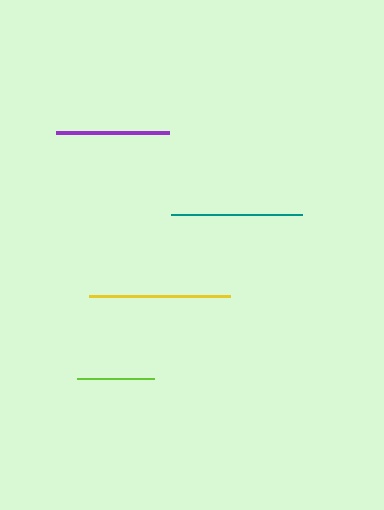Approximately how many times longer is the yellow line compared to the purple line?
The yellow line is approximately 1.2 times the length of the purple line.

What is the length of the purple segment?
The purple segment is approximately 113 pixels long.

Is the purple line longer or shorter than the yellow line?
The yellow line is longer than the purple line.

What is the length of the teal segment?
The teal segment is approximately 131 pixels long.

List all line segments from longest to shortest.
From longest to shortest: yellow, teal, purple, lime.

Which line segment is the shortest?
The lime line is the shortest at approximately 77 pixels.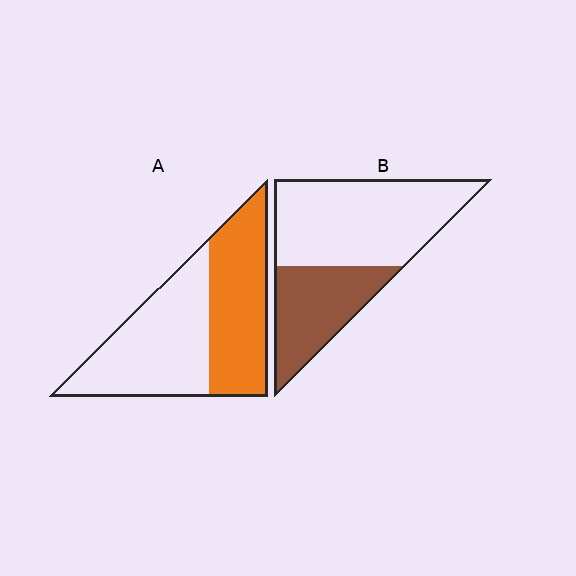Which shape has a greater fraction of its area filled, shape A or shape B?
Shape A.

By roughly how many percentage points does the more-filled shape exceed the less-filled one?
By roughly 10 percentage points (A over B).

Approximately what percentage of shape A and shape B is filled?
A is approximately 45% and B is approximately 35%.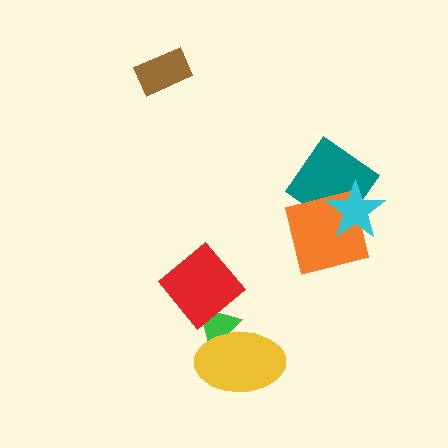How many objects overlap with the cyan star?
2 objects overlap with the cyan star.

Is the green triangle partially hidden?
Yes, it is partially covered by another shape.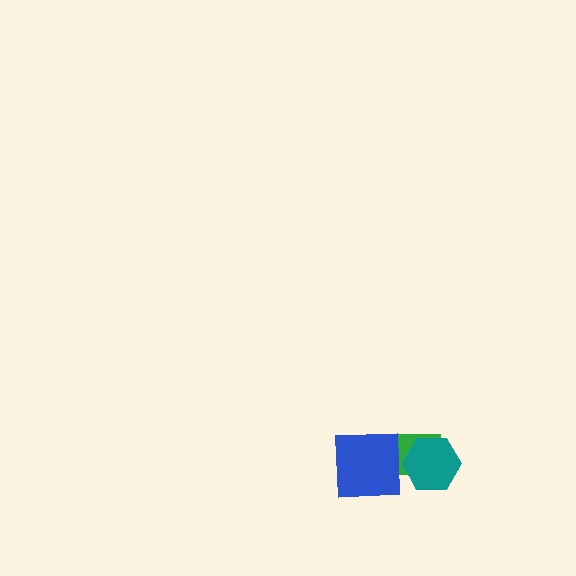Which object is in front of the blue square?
The teal hexagon is in front of the blue square.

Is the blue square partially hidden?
Yes, it is partially covered by another shape.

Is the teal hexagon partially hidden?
No, no other shape covers it.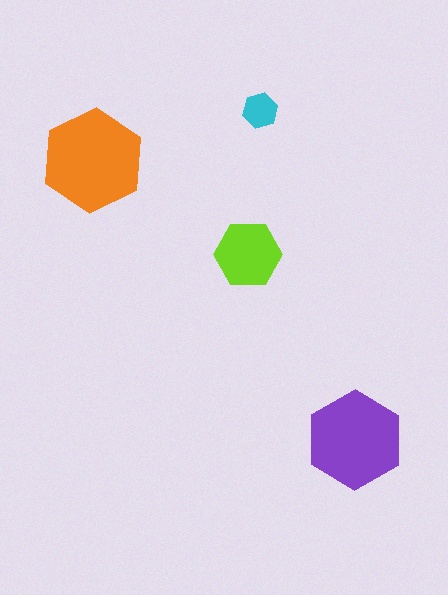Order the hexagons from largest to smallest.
the orange one, the purple one, the lime one, the cyan one.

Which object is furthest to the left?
The orange hexagon is leftmost.